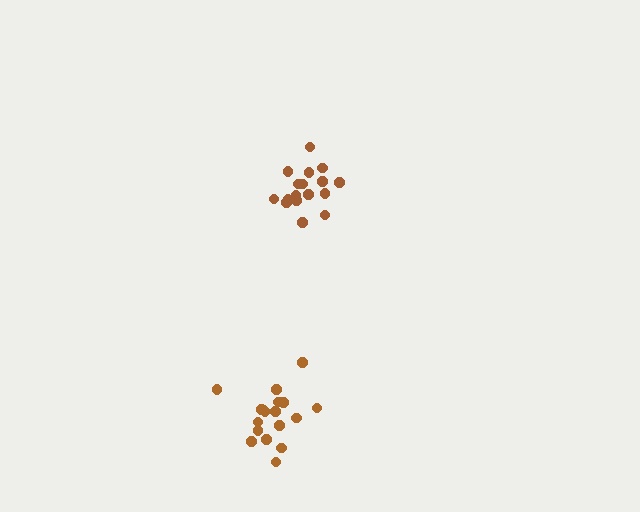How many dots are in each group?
Group 1: 18 dots, Group 2: 17 dots (35 total).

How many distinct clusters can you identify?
There are 2 distinct clusters.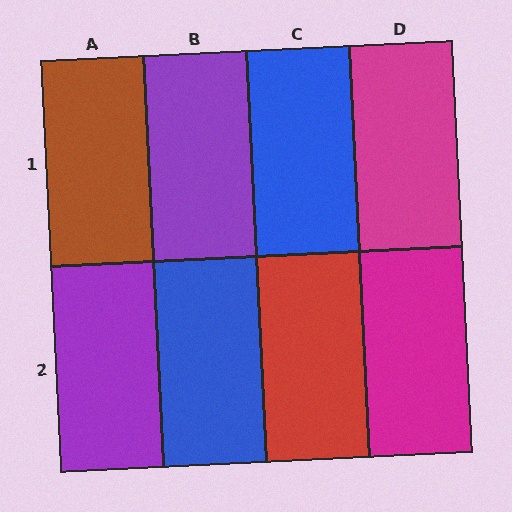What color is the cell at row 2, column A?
Purple.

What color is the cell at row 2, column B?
Blue.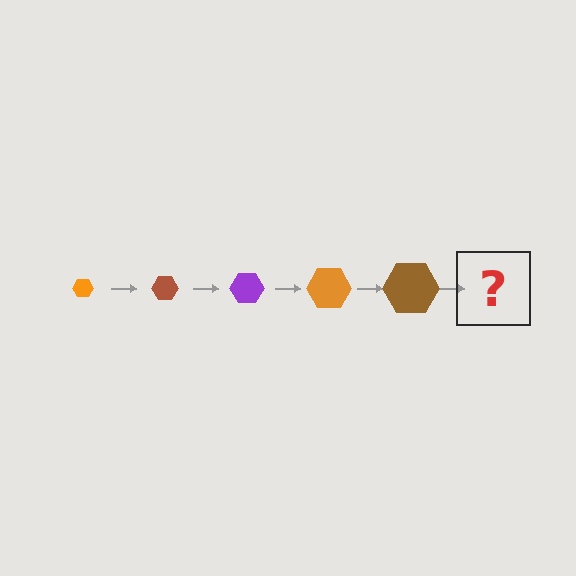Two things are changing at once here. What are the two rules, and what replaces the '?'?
The two rules are that the hexagon grows larger each step and the color cycles through orange, brown, and purple. The '?' should be a purple hexagon, larger than the previous one.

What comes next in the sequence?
The next element should be a purple hexagon, larger than the previous one.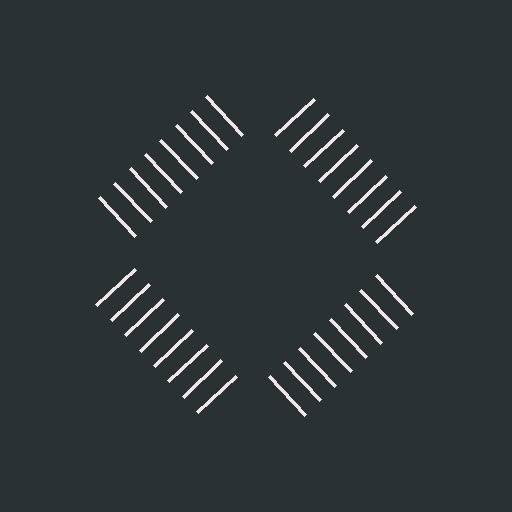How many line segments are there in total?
32 — 8 along each of the 4 edges.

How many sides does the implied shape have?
4 sides — the line-ends trace a square.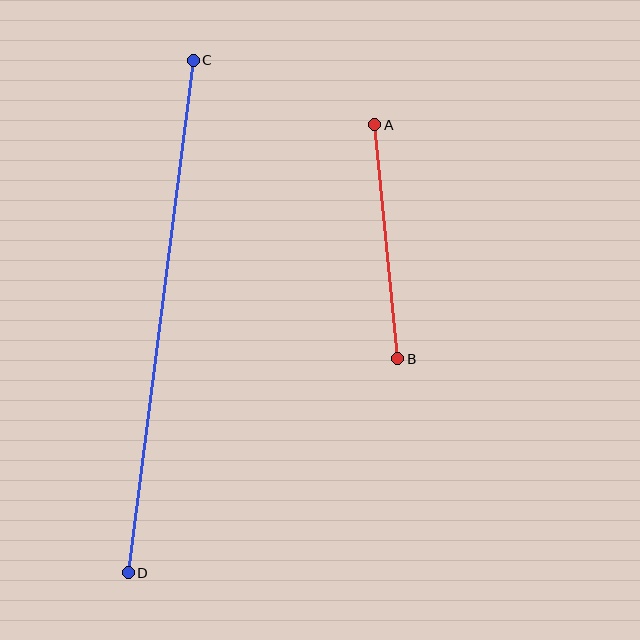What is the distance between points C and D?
The distance is approximately 516 pixels.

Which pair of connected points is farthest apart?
Points C and D are farthest apart.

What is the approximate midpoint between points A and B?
The midpoint is at approximately (386, 242) pixels.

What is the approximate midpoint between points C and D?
The midpoint is at approximately (161, 317) pixels.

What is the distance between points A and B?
The distance is approximately 235 pixels.